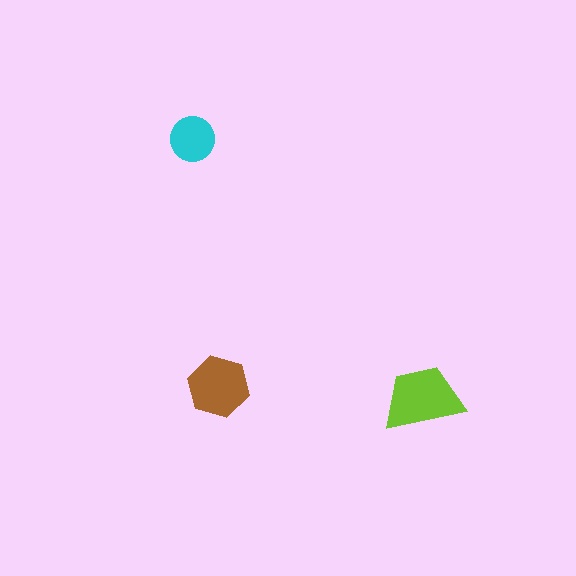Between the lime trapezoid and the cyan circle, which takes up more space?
The lime trapezoid.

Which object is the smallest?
The cyan circle.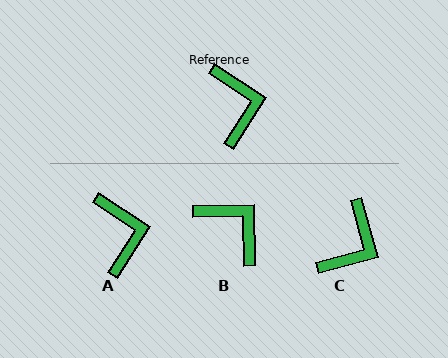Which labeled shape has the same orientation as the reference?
A.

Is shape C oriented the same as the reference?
No, it is off by about 42 degrees.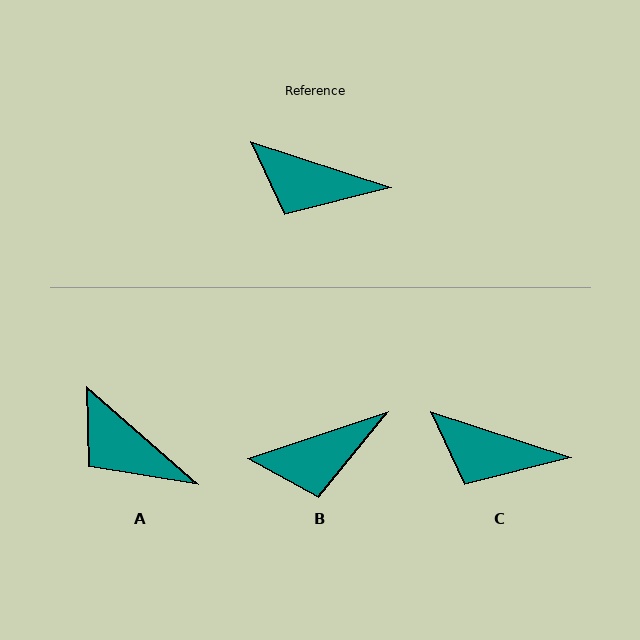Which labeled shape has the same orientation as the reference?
C.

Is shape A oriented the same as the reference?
No, it is off by about 23 degrees.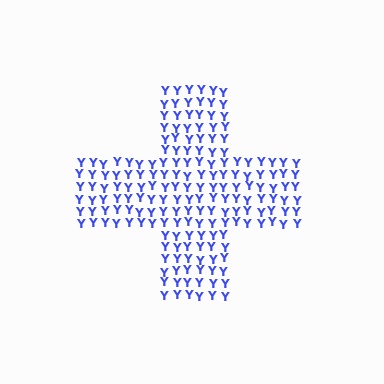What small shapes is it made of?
It is made of small letter Y's.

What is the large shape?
The large shape is a cross.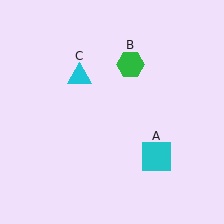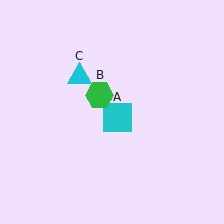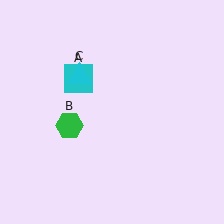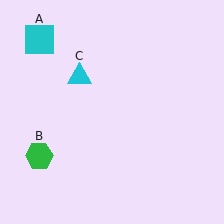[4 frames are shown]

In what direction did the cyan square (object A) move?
The cyan square (object A) moved up and to the left.